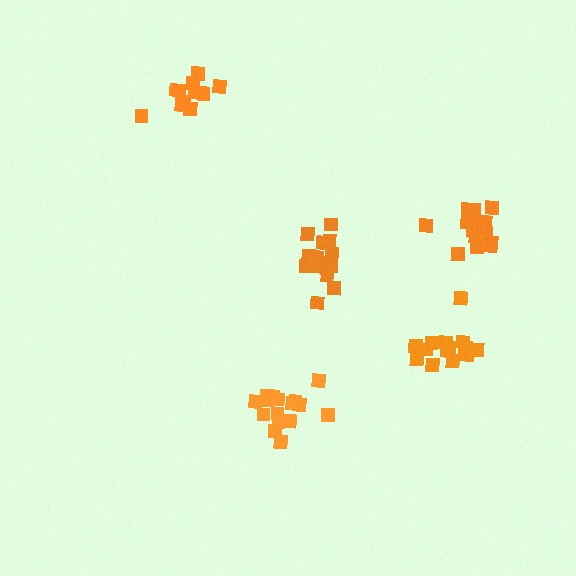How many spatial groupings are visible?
There are 5 spatial groupings.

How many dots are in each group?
Group 1: 16 dots, Group 2: 16 dots, Group 3: 16 dots, Group 4: 15 dots, Group 5: 12 dots (75 total).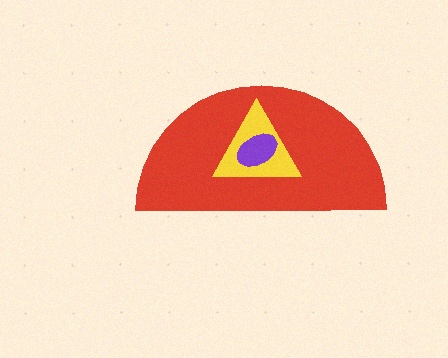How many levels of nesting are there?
3.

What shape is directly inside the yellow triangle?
The purple ellipse.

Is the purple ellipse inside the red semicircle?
Yes.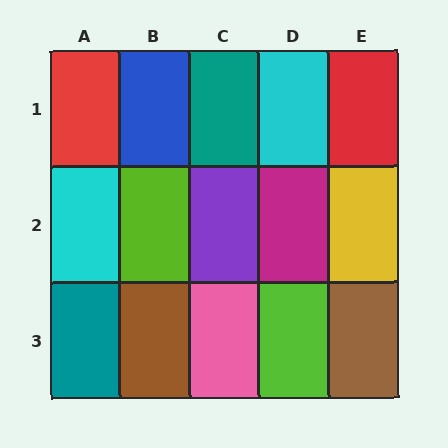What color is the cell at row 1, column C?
Teal.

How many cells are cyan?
2 cells are cyan.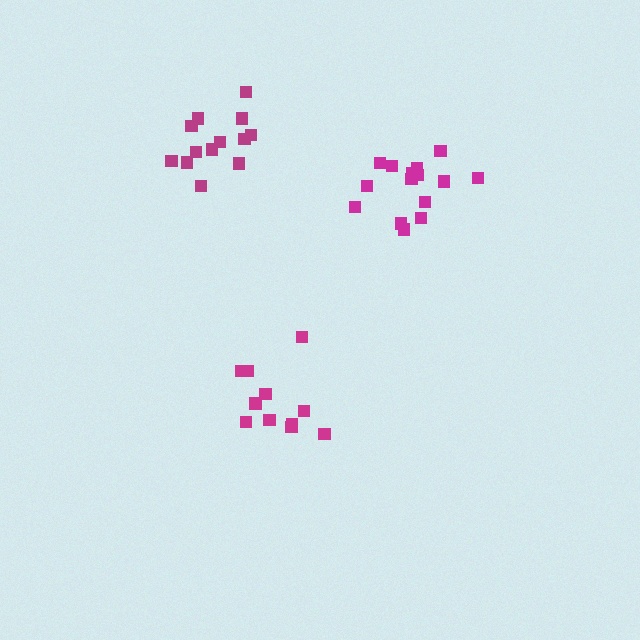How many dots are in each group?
Group 1: 11 dots, Group 2: 13 dots, Group 3: 15 dots (39 total).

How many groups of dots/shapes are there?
There are 3 groups.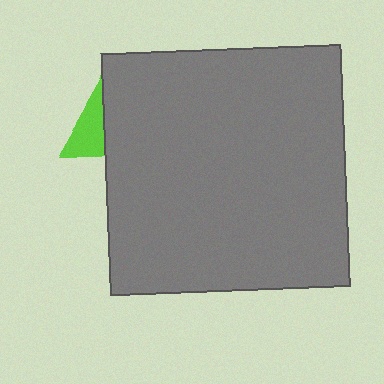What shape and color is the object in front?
The object in front is a gray rectangle.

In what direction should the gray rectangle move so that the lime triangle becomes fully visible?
The gray rectangle should move right. That is the shortest direction to clear the overlap and leave the lime triangle fully visible.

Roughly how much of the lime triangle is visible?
A small part of it is visible (roughly 30%).